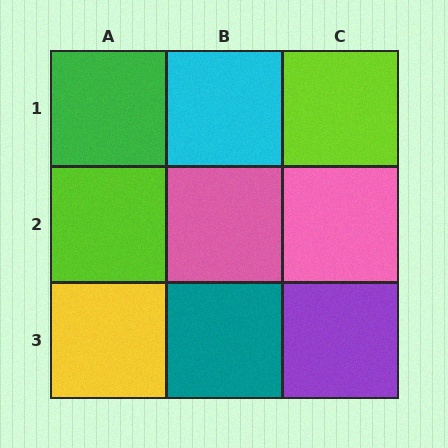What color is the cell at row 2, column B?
Pink.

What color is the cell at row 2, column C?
Pink.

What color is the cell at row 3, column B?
Teal.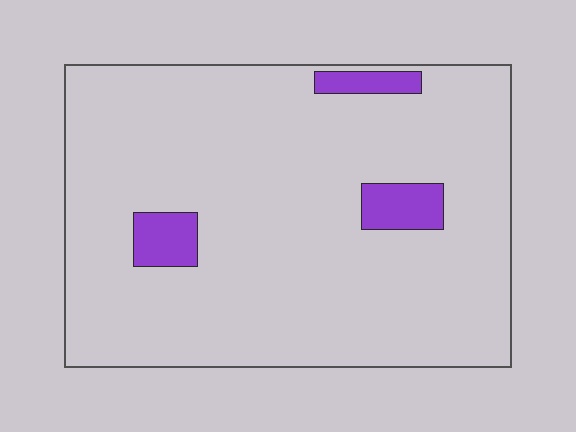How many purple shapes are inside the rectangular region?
3.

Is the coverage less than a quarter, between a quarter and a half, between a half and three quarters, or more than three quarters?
Less than a quarter.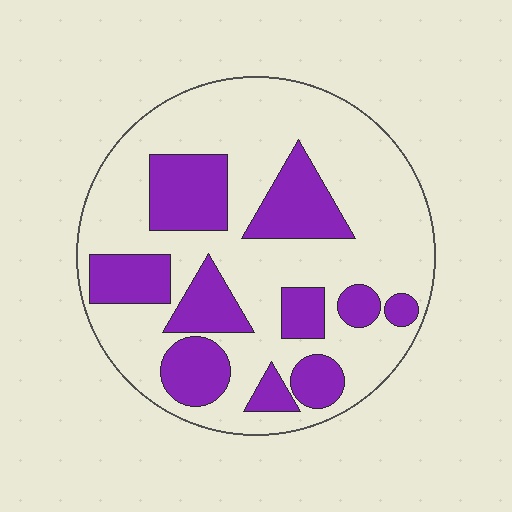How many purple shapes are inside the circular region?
10.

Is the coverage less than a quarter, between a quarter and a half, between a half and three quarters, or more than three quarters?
Between a quarter and a half.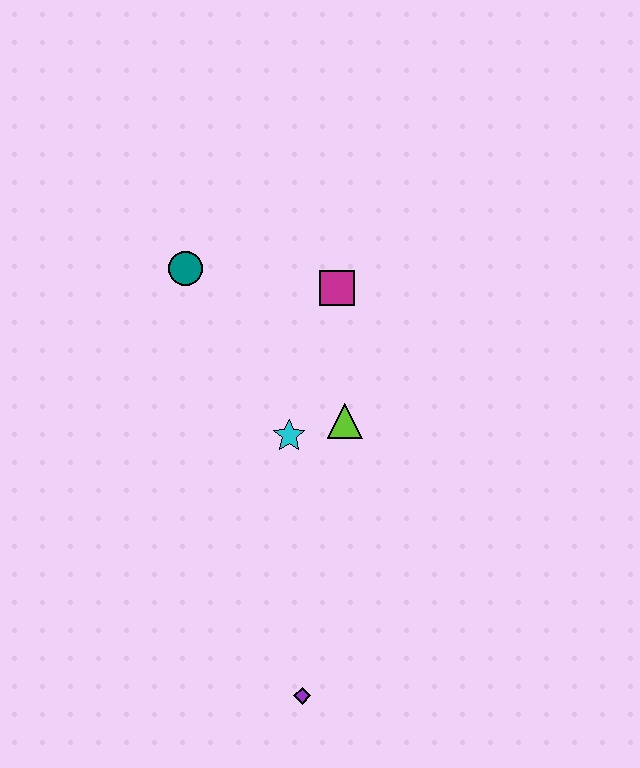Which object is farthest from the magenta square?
The purple diamond is farthest from the magenta square.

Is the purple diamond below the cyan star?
Yes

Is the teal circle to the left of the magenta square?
Yes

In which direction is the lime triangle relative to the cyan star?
The lime triangle is to the right of the cyan star.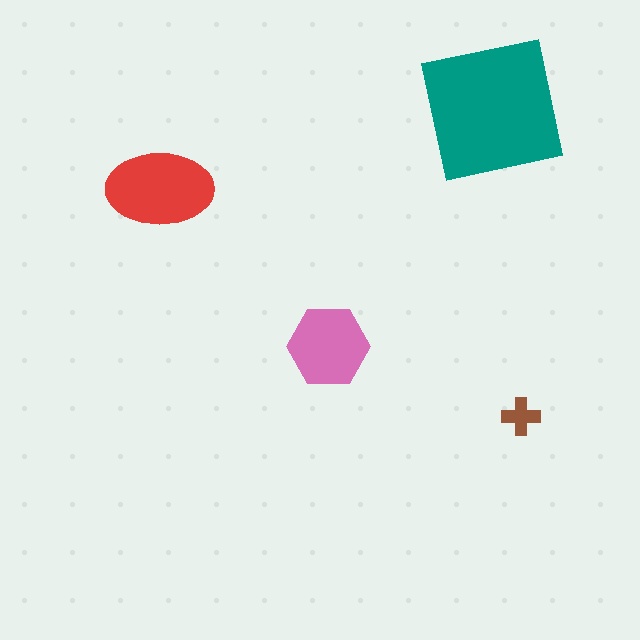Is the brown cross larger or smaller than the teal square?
Smaller.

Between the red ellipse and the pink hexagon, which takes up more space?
The red ellipse.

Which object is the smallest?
The brown cross.